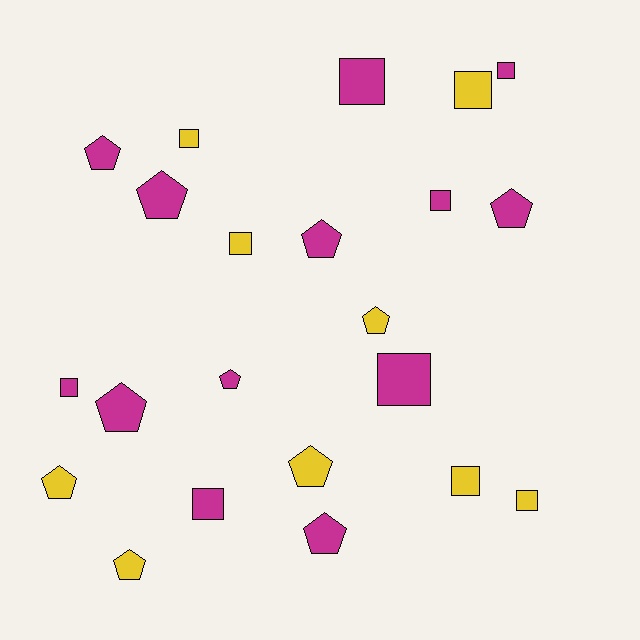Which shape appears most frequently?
Square, with 11 objects.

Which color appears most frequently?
Magenta, with 13 objects.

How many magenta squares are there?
There are 6 magenta squares.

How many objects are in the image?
There are 22 objects.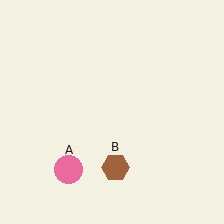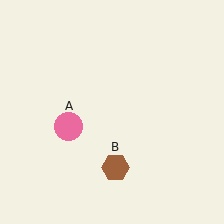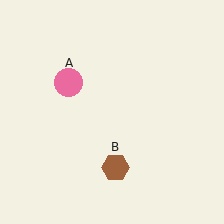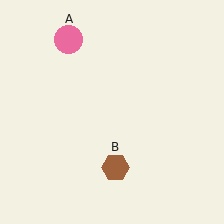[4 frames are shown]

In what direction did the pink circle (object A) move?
The pink circle (object A) moved up.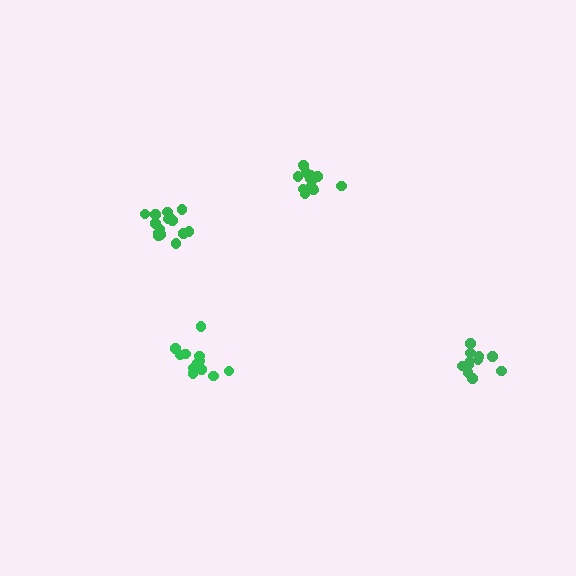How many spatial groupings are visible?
There are 4 spatial groupings.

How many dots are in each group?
Group 1: 11 dots, Group 2: 15 dots, Group 3: 12 dots, Group 4: 16 dots (54 total).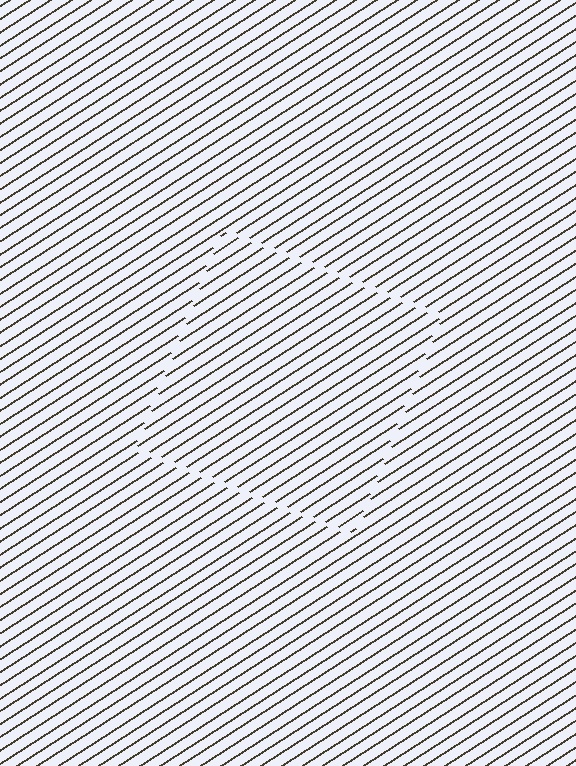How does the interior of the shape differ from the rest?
The interior of the shape contains the same grating, shifted by half a period — the contour is defined by the phase discontinuity where line-ends from the inner and outer gratings abut.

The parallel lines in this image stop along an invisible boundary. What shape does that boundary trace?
An illusory square. The interior of the shape contains the same grating, shifted by half a period — the contour is defined by the phase discontinuity where line-ends from the inner and outer gratings abut.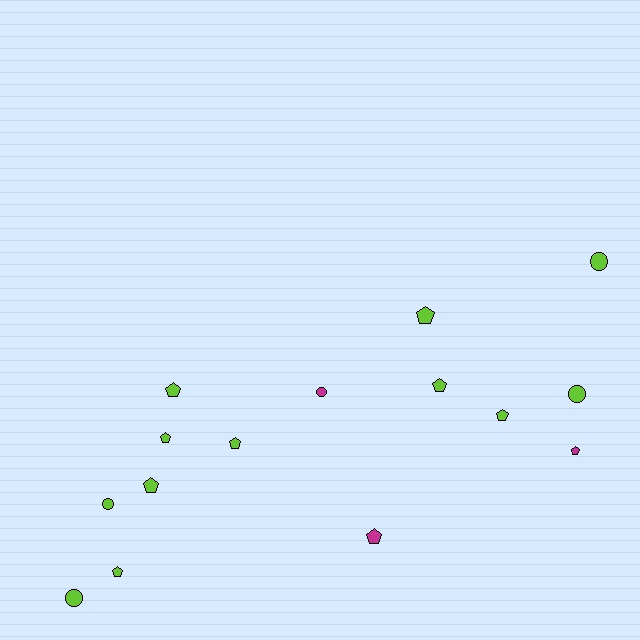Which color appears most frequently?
Lime, with 12 objects.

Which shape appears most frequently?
Pentagon, with 10 objects.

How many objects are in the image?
There are 15 objects.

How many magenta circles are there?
There is 1 magenta circle.